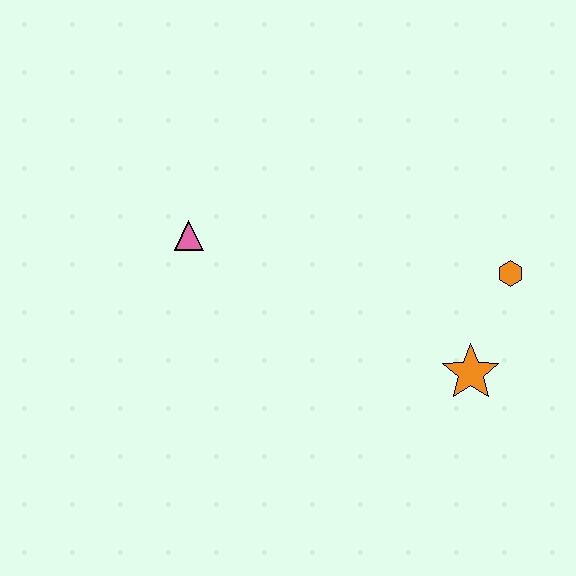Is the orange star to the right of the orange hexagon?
No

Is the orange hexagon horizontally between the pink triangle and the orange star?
No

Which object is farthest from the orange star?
The pink triangle is farthest from the orange star.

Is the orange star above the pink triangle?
No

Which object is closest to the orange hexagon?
The orange star is closest to the orange hexagon.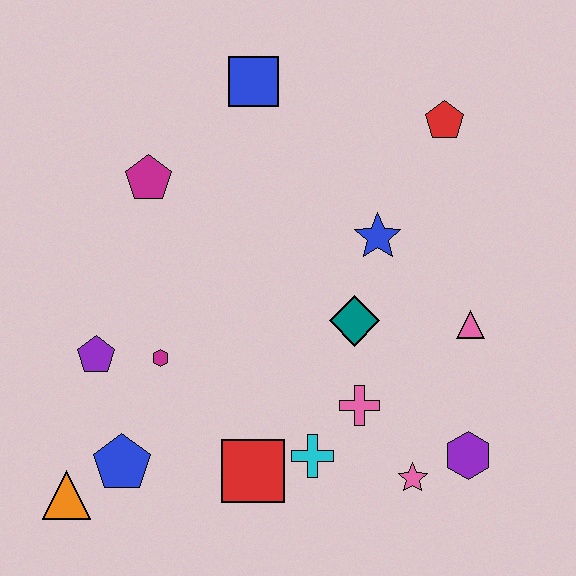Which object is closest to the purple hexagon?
The pink star is closest to the purple hexagon.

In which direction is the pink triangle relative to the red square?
The pink triangle is to the right of the red square.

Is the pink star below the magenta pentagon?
Yes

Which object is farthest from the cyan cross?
The blue square is farthest from the cyan cross.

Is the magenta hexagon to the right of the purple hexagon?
No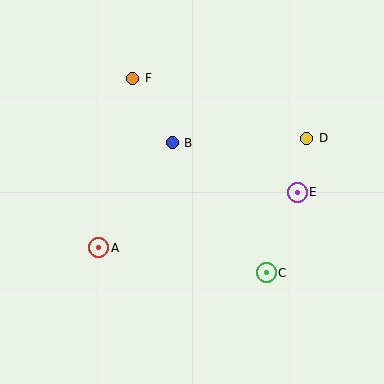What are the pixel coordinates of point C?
Point C is at (266, 273).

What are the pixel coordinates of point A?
Point A is at (99, 248).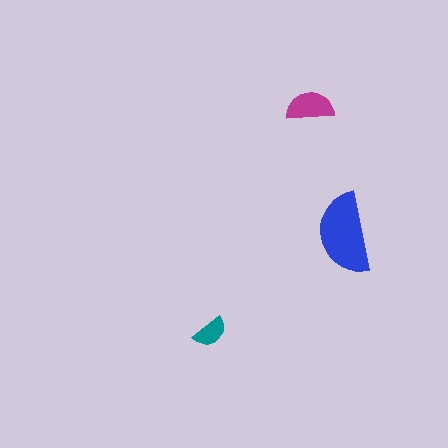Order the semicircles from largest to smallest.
the blue one, the magenta one, the teal one.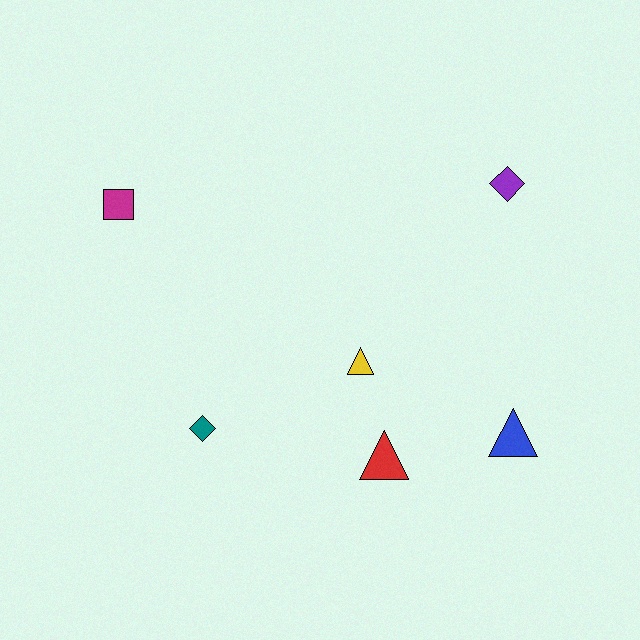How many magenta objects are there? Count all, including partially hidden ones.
There is 1 magenta object.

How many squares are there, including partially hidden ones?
There is 1 square.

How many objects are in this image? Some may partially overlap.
There are 6 objects.